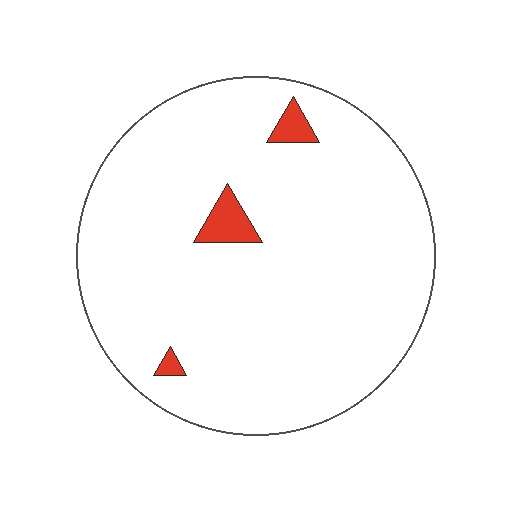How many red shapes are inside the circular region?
3.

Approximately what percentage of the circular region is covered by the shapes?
Approximately 5%.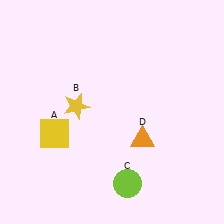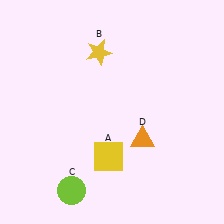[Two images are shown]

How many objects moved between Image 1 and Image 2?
3 objects moved between the two images.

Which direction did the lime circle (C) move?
The lime circle (C) moved left.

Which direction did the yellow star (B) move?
The yellow star (B) moved up.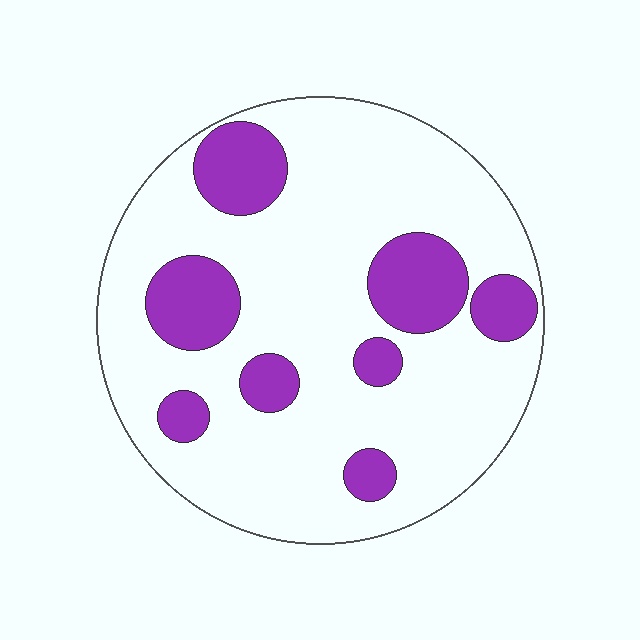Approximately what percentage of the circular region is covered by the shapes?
Approximately 20%.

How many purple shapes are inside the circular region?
8.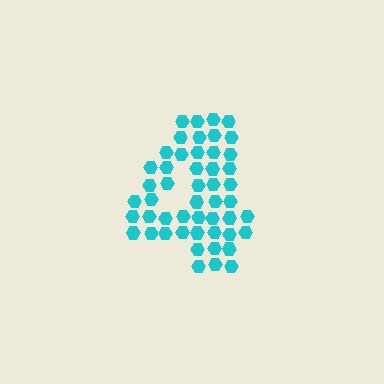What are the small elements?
The small elements are hexagons.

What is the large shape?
The large shape is the digit 4.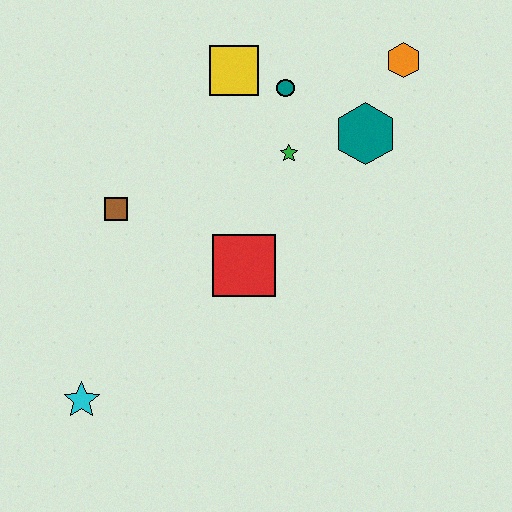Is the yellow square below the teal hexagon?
No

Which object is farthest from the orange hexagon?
The cyan star is farthest from the orange hexagon.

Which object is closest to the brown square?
The red square is closest to the brown square.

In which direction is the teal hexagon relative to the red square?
The teal hexagon is above the red square.